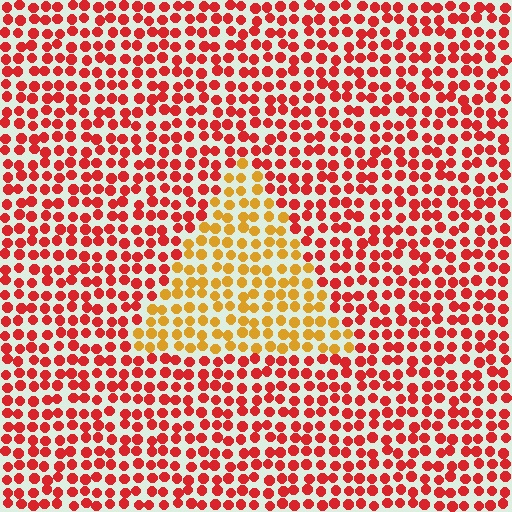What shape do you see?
I see a triangle.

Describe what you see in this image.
The image is filled with small red elements in a uniform arrangement. A triangle-shaped region is visible where the elements are tinted to a slightly different hue, forming a subtle color boundary.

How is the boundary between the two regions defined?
The boundary is defined purely by a slight shift in hue (about 43 degrees). Spacing, size, and orientation are identical on both sides.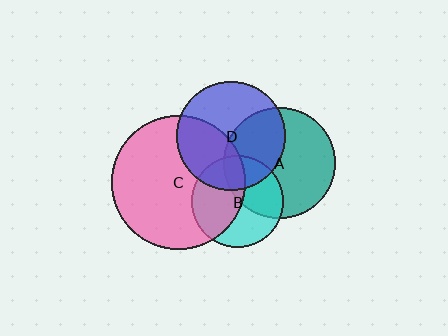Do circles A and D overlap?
Yes.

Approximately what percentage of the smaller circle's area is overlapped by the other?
Approximately 40%.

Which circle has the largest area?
Circle C (pink).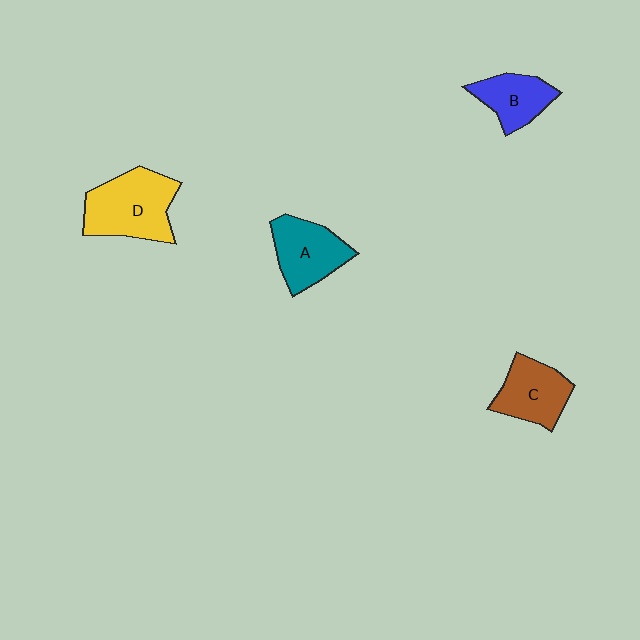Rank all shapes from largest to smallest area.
From largest to smallest: D (yellow), A (teal), C (brown), B (blue).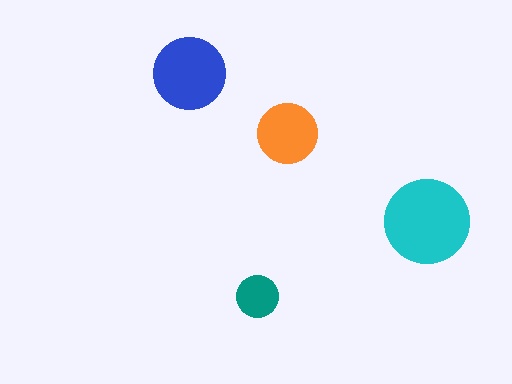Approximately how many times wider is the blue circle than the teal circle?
About 1.5 times wider.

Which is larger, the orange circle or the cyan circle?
The cyan one.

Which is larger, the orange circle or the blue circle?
The blue one.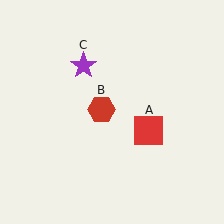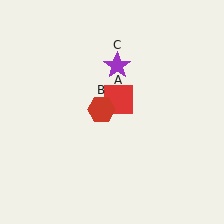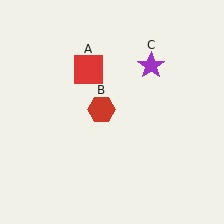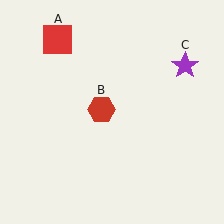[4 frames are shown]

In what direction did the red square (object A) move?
The red square (object A) moved up and to the left.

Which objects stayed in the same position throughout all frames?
Red hexagon (object B) remained stationary.